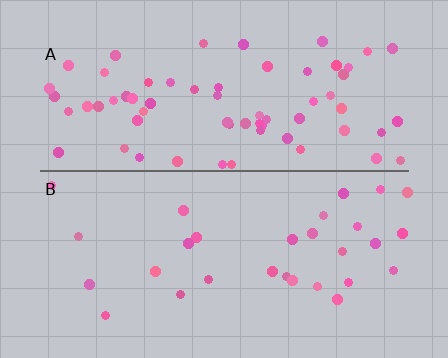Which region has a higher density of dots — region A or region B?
A (the top).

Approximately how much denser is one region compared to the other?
Approximately 2.3× — region A over region B.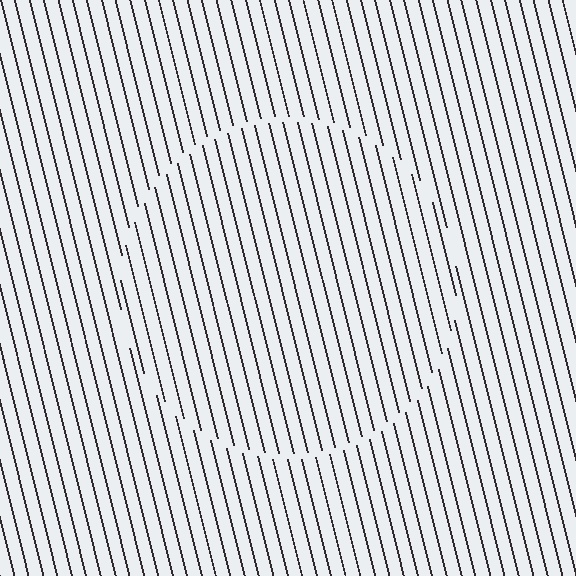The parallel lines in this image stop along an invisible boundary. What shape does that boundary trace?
An illusory circle. The interior of the shape contains the same grating, shifted by half a period — the contour is defined by the phase discontinuity where line-ends from the inner and outer gratings abut.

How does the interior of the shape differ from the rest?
The interior of the shape contains the same grating, shifted by half a period — the contour is defined by the phase discontinuity where line-ends from the inner and outer gratings abut.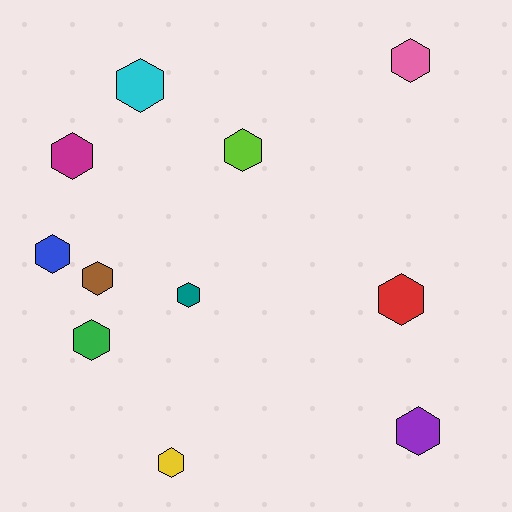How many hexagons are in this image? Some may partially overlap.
There are 11 hexagons.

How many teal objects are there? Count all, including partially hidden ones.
There is 1 teal object.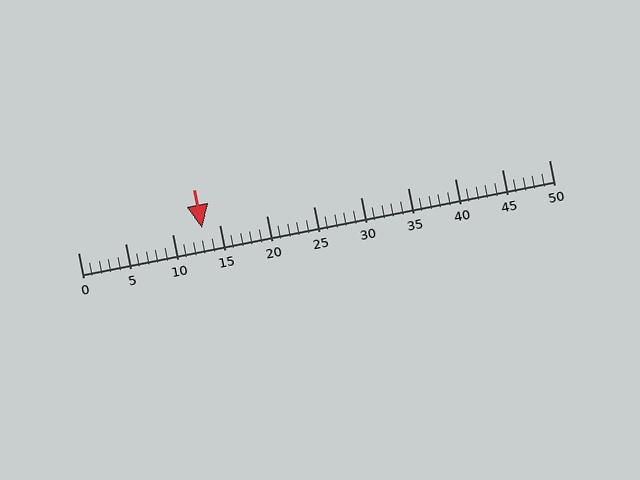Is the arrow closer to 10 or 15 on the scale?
The arrow is closer to 15.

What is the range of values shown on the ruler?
The ruler shows values from 0 to 50.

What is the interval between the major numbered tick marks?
The major tick marks are spaced 5 units apart.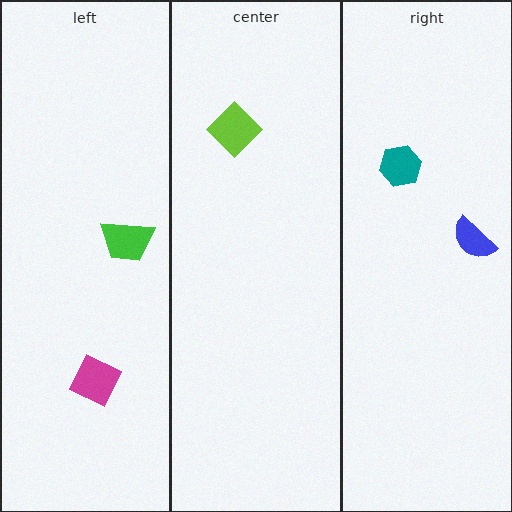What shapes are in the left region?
The green trapezoid, the magenta square.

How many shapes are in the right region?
2.